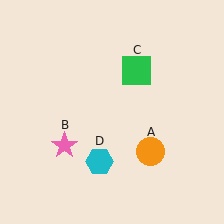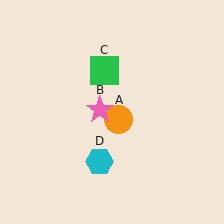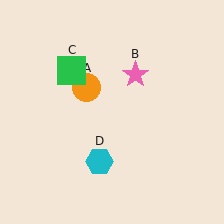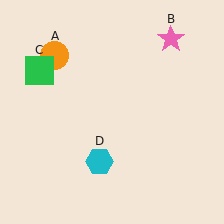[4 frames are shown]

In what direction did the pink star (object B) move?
The pink star (object B) moved up and to the right.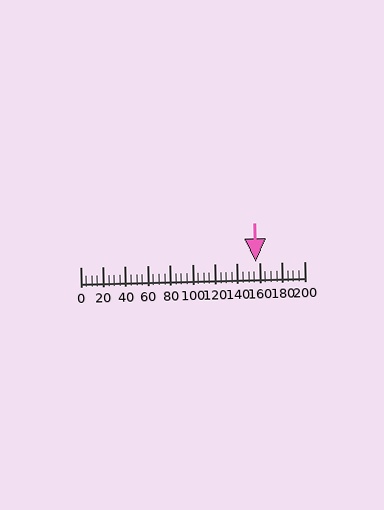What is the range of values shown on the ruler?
The ruler shows values from 0 to 200.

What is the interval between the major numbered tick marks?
The major tick marks are spaced 20 units apart.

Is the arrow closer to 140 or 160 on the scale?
The arrow is closer to 160.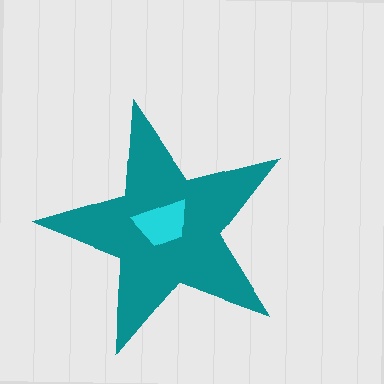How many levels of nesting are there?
2.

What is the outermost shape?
The teal star.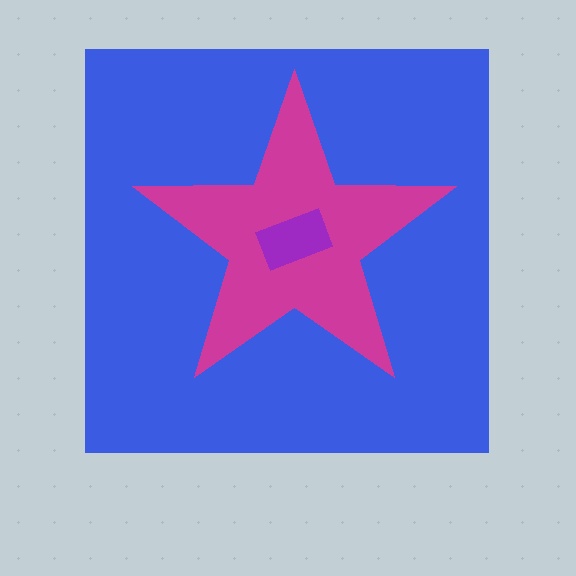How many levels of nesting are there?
3.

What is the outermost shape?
The blue square.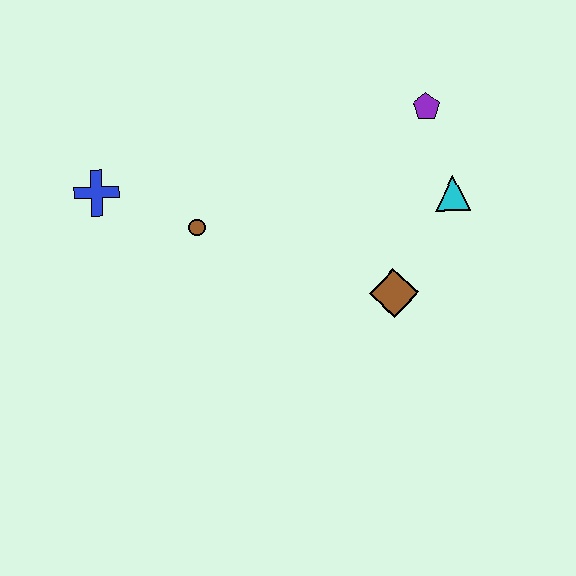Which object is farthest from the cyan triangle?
The blue cross is farthest from the cyan triangle.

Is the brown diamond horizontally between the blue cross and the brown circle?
No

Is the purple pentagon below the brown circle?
No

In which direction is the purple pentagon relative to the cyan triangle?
The purple pentagon is above the cyan triangle.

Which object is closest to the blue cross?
The brown circle is closest to the blue cross.